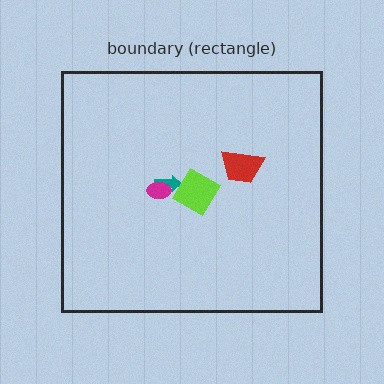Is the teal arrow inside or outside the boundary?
Inside.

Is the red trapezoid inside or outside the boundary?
Inside.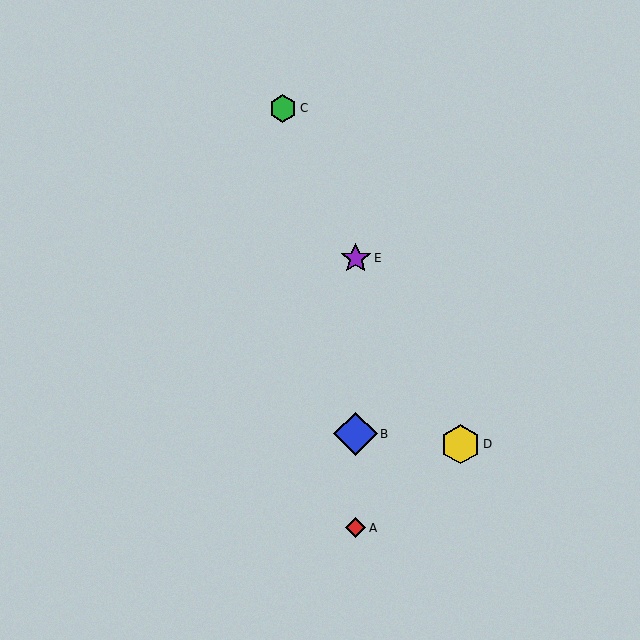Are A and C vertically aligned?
No, A is at x≈356 and C is at x≈283.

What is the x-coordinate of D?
Object D is at x≈461.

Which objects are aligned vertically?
Objects A, B, E are aligned vertically.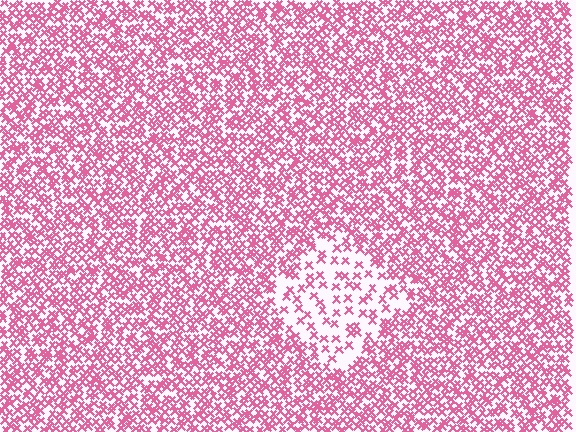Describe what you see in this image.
The image contains small pink elements arranged at two different densities. A diamond-shaped region is visible where the elements are less densely packed than the surrounding area.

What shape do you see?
I see a diamond.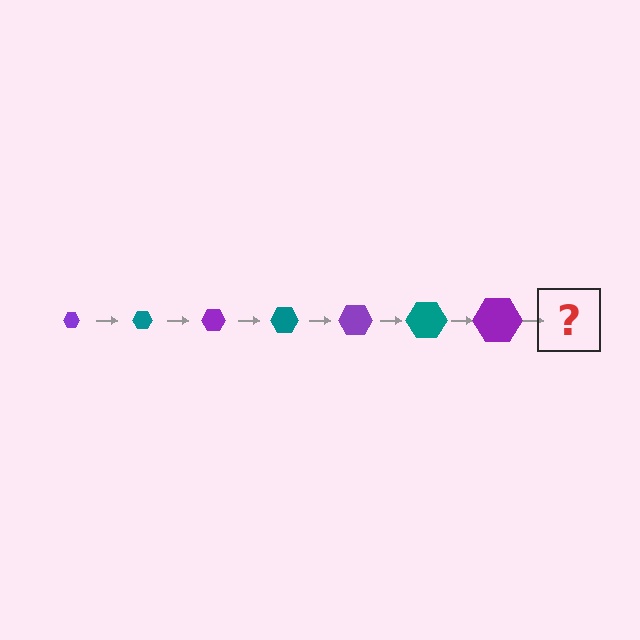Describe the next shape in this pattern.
It should be a teal hexagon, larger than the previous one.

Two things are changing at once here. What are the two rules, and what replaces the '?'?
The two rules are that the hexagon grows larger each step and the color cycles through purple and teal. The '?' should be a teal hexagon, larger than the previous one.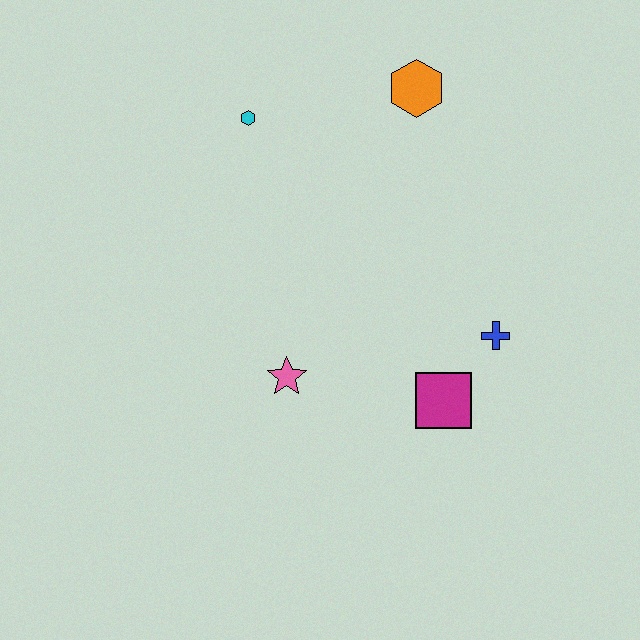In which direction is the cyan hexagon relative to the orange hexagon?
The cyan hexagon is to the left of the orange hexagon.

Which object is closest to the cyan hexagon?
The orange hexagon is closest to the cyan hexagon.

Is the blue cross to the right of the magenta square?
Yes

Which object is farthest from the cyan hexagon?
The magenta square is farthest from the cyan hexagon.